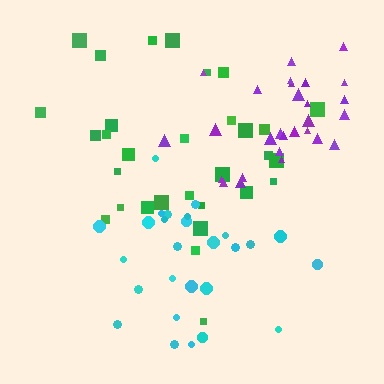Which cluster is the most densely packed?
Purple.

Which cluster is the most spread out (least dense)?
Green.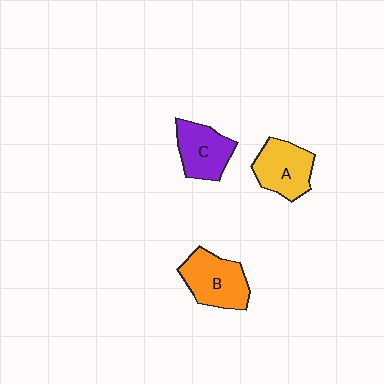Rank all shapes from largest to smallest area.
From largest to smallest: B (orange), A (yellow), C (purple).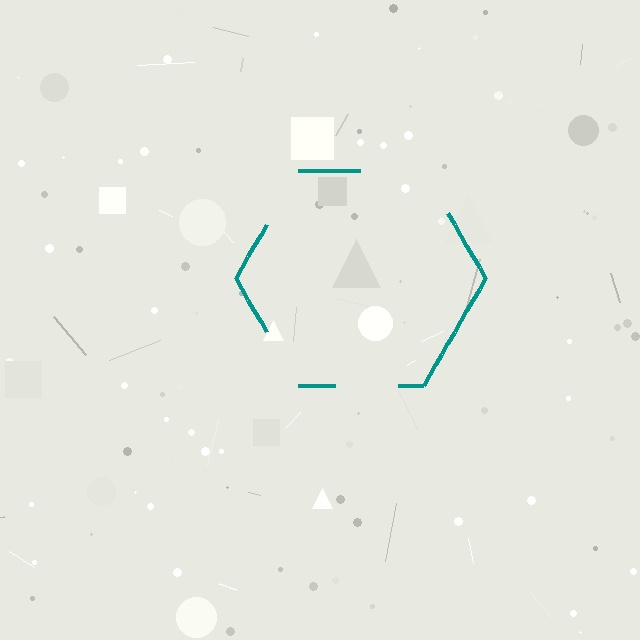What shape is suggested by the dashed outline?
The dashed outline suggests a hexagon.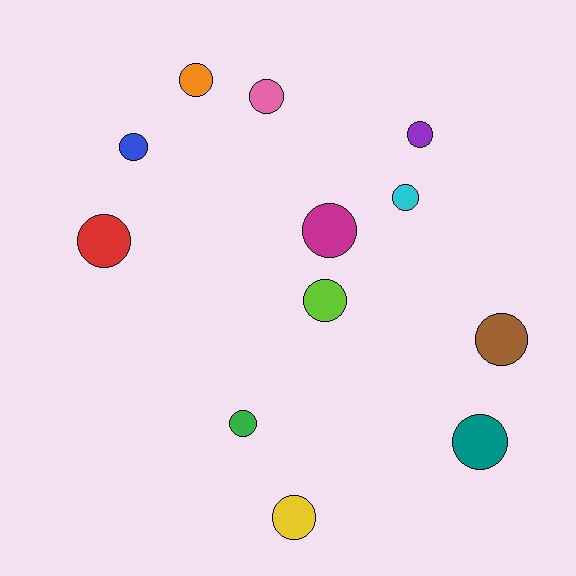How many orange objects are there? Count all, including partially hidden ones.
There is 1 orange object.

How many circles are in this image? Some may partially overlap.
There are 12 circles.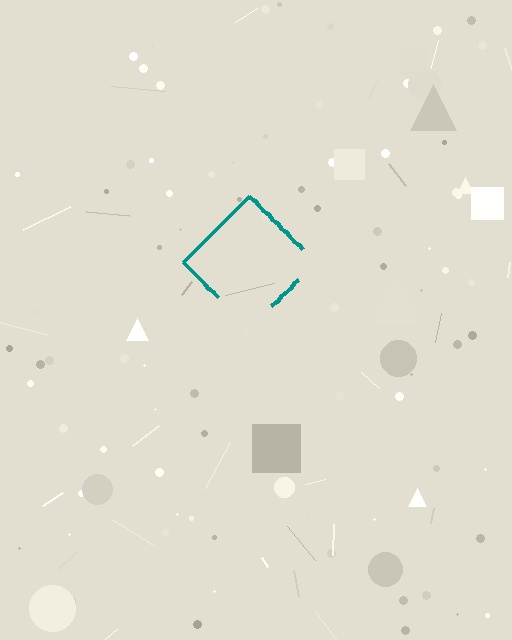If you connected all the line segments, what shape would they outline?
They would outline a diamond.